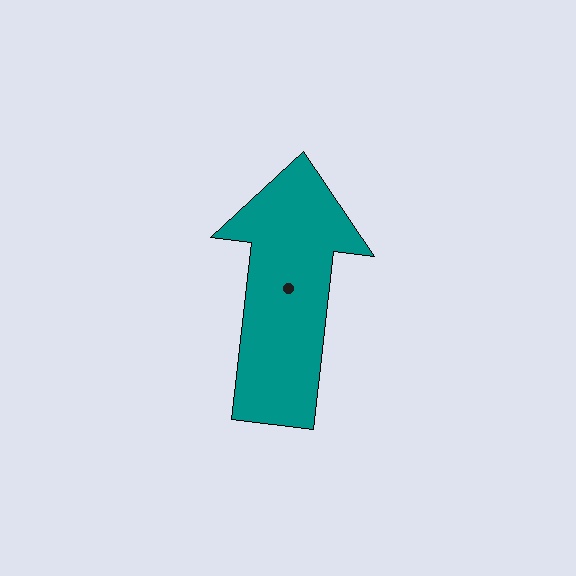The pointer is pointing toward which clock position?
Roughly 12 o'clock.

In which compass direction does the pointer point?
North.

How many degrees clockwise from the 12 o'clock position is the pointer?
Approximately 7 degrees.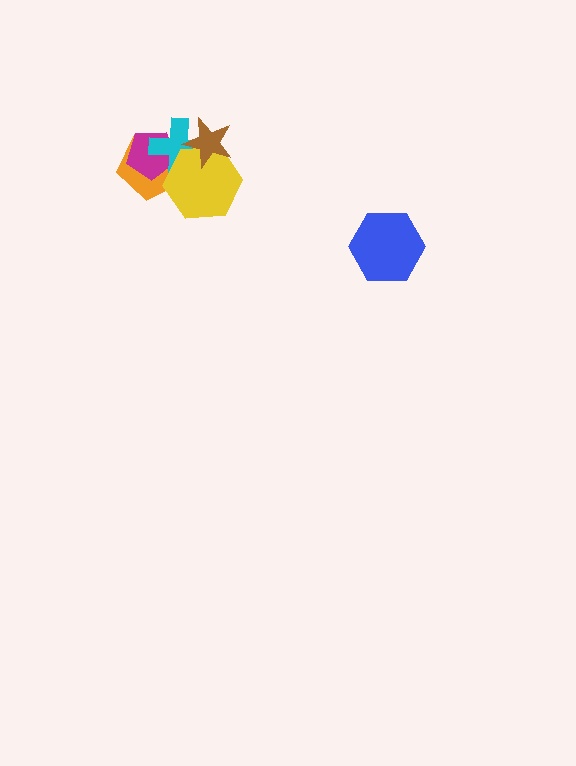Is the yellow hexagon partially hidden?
Yes, it is partially covered by another shape.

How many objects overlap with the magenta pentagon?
3 objects overlap with the magenta pentagon.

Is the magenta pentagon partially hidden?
Yes, it is partially covered by another shape.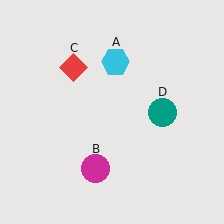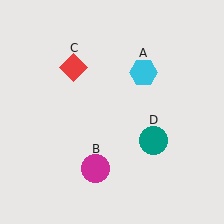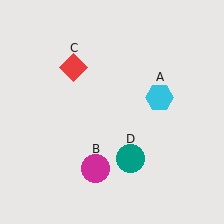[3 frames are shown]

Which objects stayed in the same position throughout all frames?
Magenta circle (object B) and red diamond (object C) remained stationary.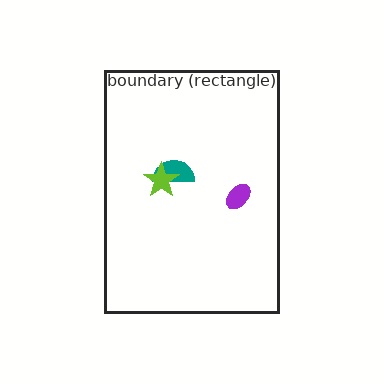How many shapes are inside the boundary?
3 inside, 0 outside.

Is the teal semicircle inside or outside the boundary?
Inside.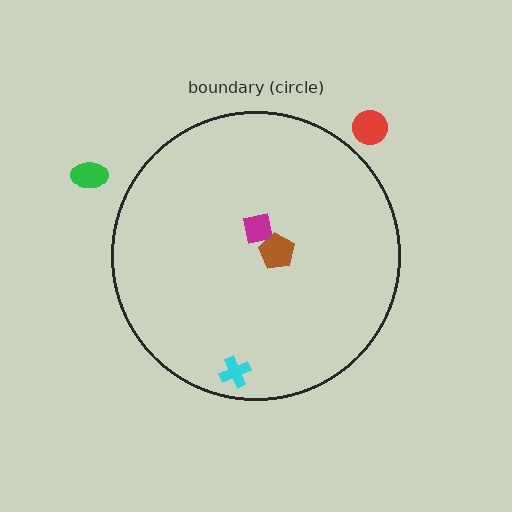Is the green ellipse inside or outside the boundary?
Outside.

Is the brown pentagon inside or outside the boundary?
Inside.